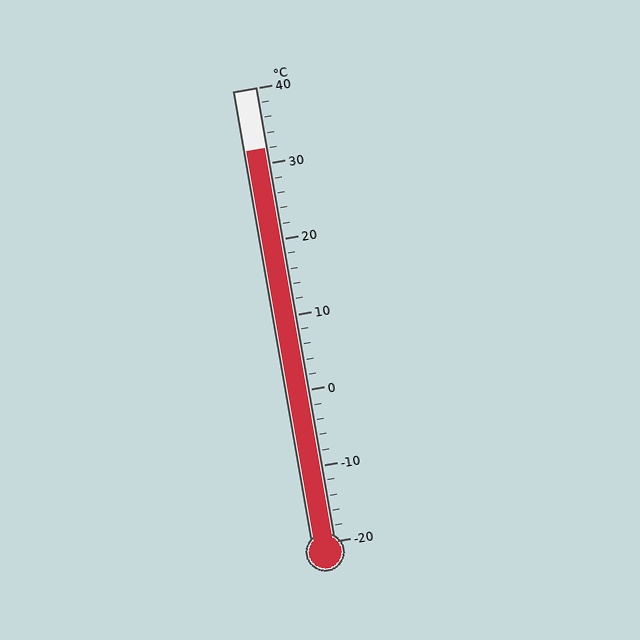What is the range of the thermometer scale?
The thermometer scale ranges from -20°C to 40°C.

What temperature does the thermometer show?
The thermometer shows approximately 32°C.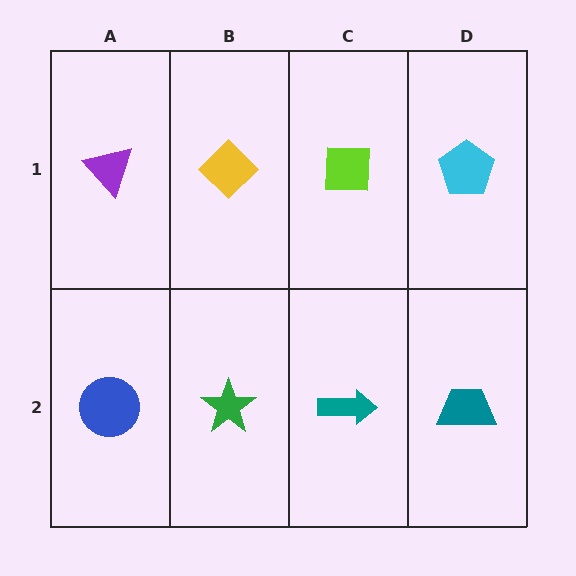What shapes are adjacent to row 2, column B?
A yellow diamond (row 1, column B), a blue circle (row 2, column A), a teal arrow (row 2, column C).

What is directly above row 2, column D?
A cyan pentagon.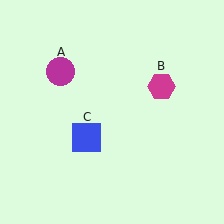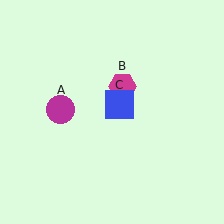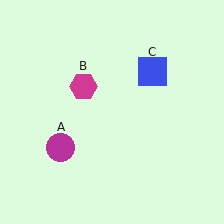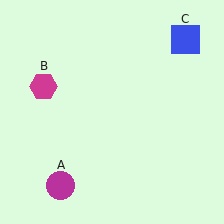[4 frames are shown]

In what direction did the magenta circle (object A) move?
The magenta circle (object A) moved down.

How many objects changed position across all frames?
3 objects changed position: magenta circle (object A), magenta hexagon (object B), blue square (object C).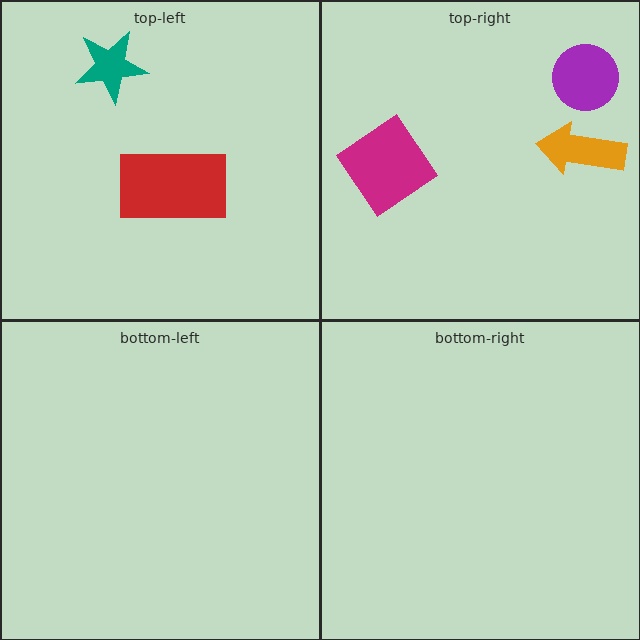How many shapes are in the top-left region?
2.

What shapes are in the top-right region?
The orange arrow, the purple circle, the magenta diamond.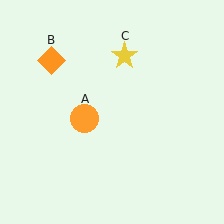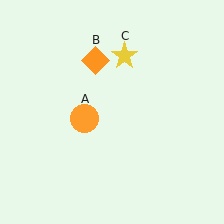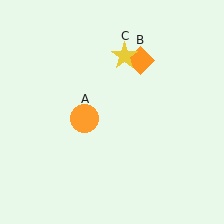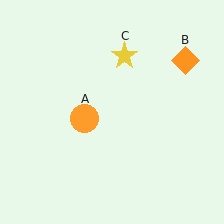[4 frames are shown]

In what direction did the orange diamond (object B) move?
The orange diamond (object B) moved right.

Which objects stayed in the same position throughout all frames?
Orange circle (object A) and yellow star (object C) remained stationary.